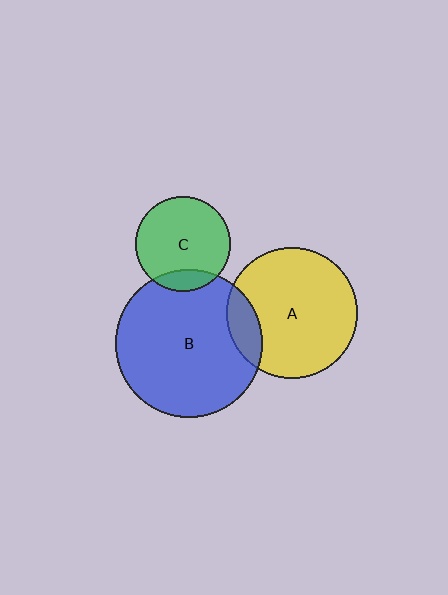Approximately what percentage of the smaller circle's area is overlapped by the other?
Approximately 15%.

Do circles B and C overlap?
Yes.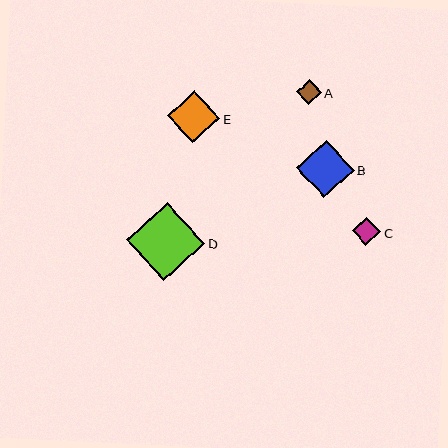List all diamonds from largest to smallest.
From largest to smallest: D, B, E, C, A.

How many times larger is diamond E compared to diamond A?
Diamond E is approximately 2.1 times the size of diamond A.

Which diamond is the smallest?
Diamond A is the smallest with a size of approximately 25 pixels.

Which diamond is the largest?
Diamond D is the largest with a size of approximately 79 pixels.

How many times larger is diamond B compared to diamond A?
Diamond B is approximately 2.3 times the size of diamond A.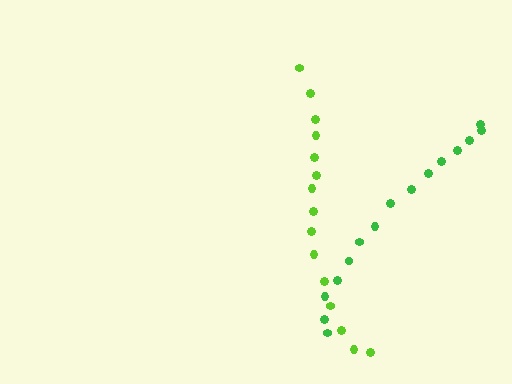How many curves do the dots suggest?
There are 2 distinct paths.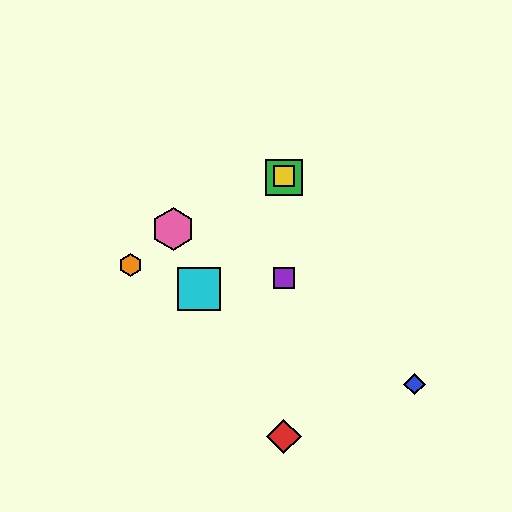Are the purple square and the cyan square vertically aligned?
No, the purple square is at x≈284 and the cyan square is at x≈199.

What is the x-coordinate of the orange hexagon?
The orange hexagon is at x≈130.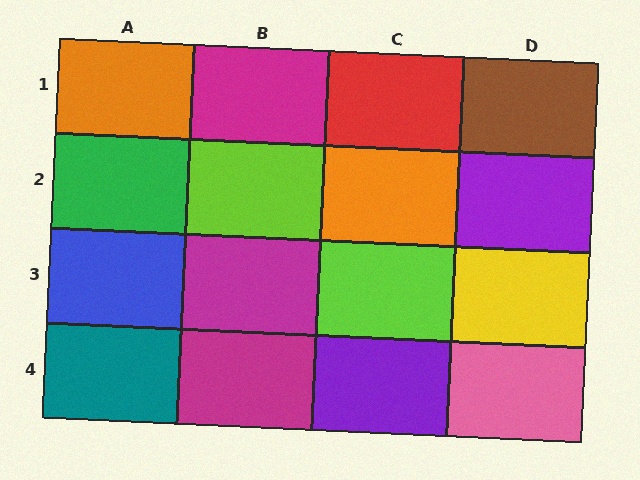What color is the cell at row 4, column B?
Magenta.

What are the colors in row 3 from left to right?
Blue, magenta, lime, yellow.